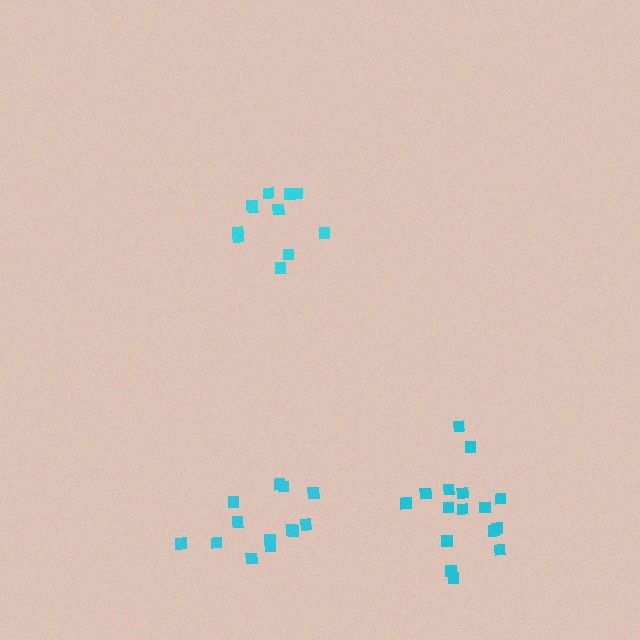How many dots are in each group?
Group 1: 16 dots, Group 2: 11 dots, Group 3: 13 dots (40 total).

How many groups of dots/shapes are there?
There are 3 groups.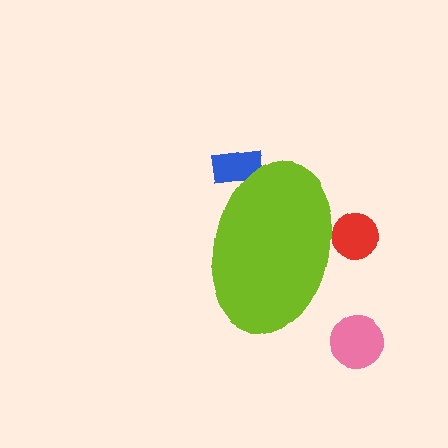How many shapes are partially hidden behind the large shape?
2 shapes are partially hidden.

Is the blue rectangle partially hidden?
Yes, the blue rectangle is partially hidden behind the lime ellipse.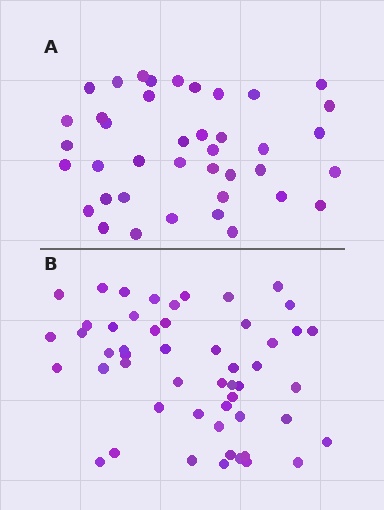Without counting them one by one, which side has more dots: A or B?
Region B (the bottom region) has more dots.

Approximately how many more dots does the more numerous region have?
Region B has roughly 12 or so more dots than region A.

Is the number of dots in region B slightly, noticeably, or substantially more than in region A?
Region B has noticeably more, but not dramatically so. The ratio is roughly 1.3 to 1.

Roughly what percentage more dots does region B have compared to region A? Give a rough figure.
About 30% more.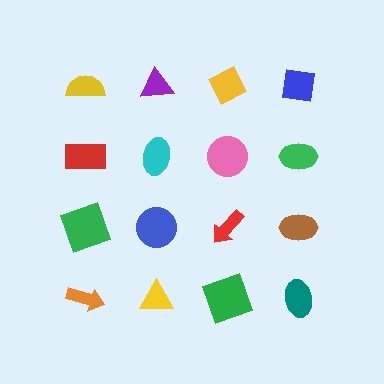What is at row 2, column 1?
A red rectangle.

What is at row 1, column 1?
A yellow semicircle.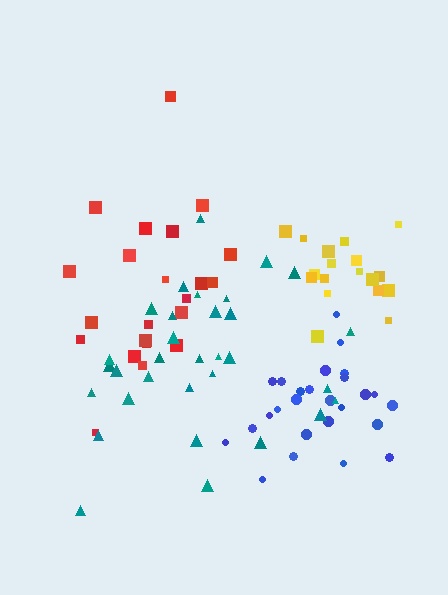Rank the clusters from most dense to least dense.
blue, yellow, red, teal.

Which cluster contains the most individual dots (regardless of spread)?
Teal (33).